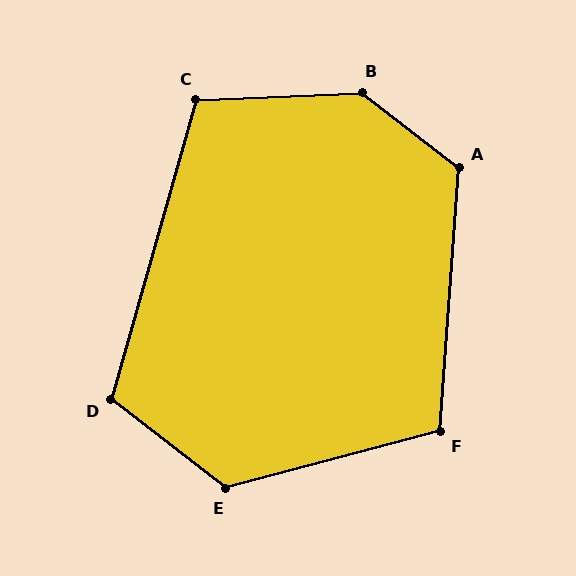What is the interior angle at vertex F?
Approximately 109 degrees (obtuse).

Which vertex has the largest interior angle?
B, at approximately 140 degrees.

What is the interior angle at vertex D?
Approximately 112 degrees (obtuse).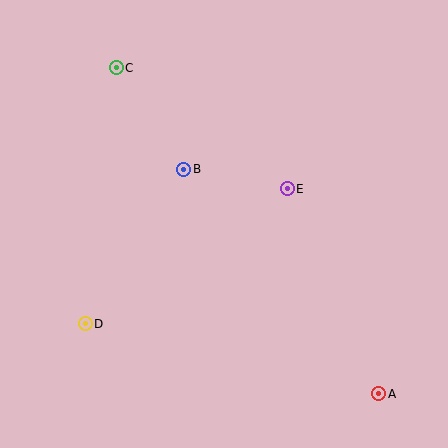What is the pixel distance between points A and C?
The distance between A and C is 419 pixels.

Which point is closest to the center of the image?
Point B at (184, 169) is closest to the center.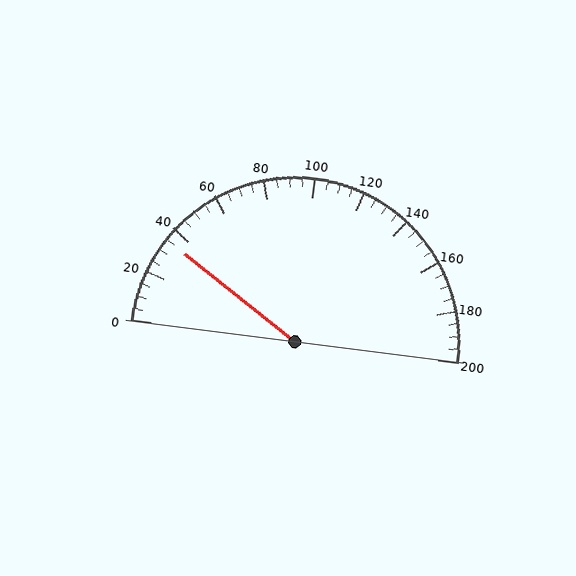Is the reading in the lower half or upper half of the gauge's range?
The reading is in the lower half of the range (0 to 200).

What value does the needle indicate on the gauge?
The needle indicates approximately 35.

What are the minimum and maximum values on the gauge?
The gauge ranges from 0 to 200.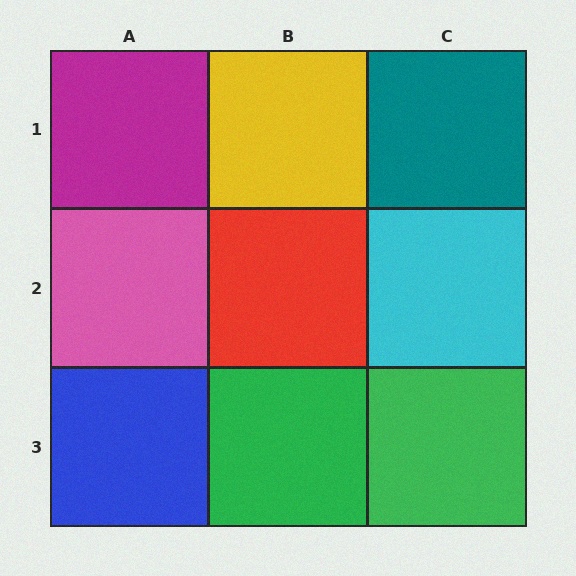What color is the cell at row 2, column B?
Red.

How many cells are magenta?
1 cell is magenta.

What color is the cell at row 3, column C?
Green.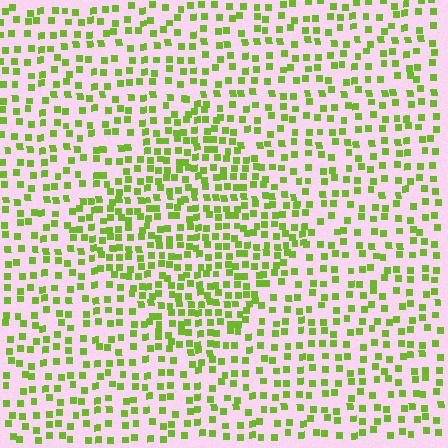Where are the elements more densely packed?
The elements are more densely packed inside the diamond boundary.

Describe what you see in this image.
The image contains small lime elements arranged at two different densities. A diamond-shaped region is visible where the elements are more densely packed than the surrounding area.